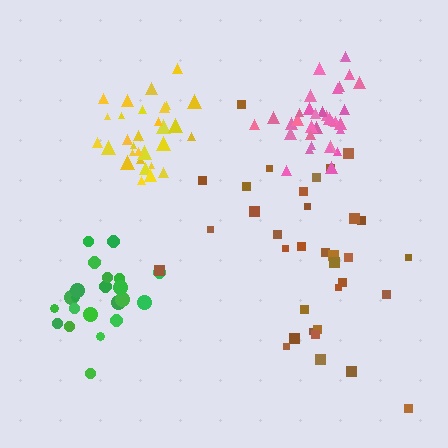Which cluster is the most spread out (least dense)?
Brown.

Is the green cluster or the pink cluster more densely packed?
Pink.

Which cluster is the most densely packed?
Pink.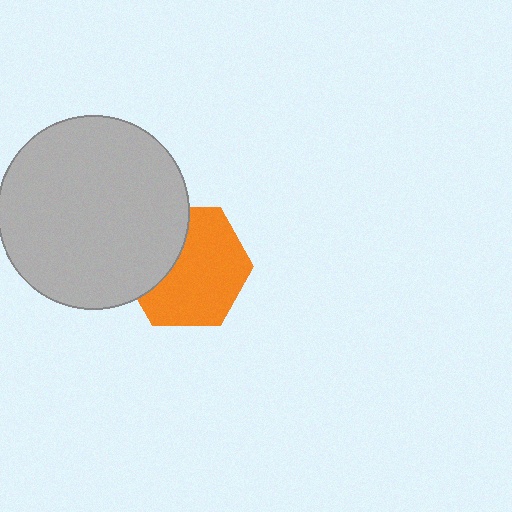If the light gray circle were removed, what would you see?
You would see the complete orange hexagon.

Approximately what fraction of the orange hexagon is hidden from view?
Roughly 33% of the orange hexagon is hidden behind the light gray circle.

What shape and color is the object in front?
The object in front is a light gray circle.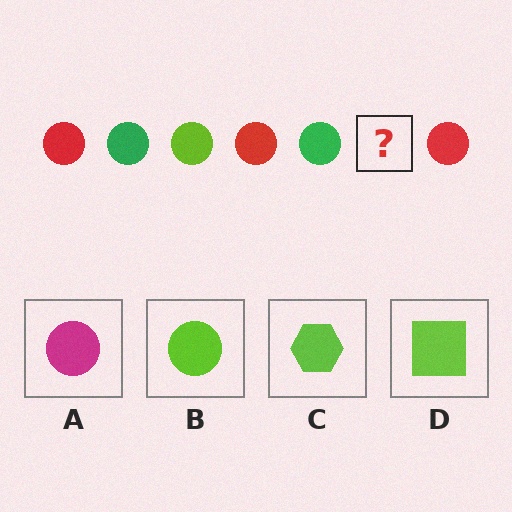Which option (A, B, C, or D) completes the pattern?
B.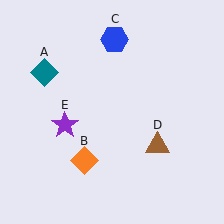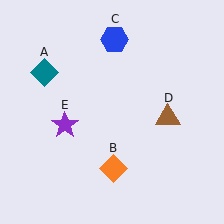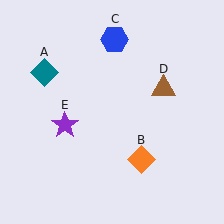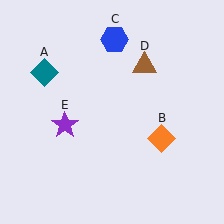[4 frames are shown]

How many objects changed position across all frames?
2 objects changed position: orange diamond (object B), brown triangle (object D).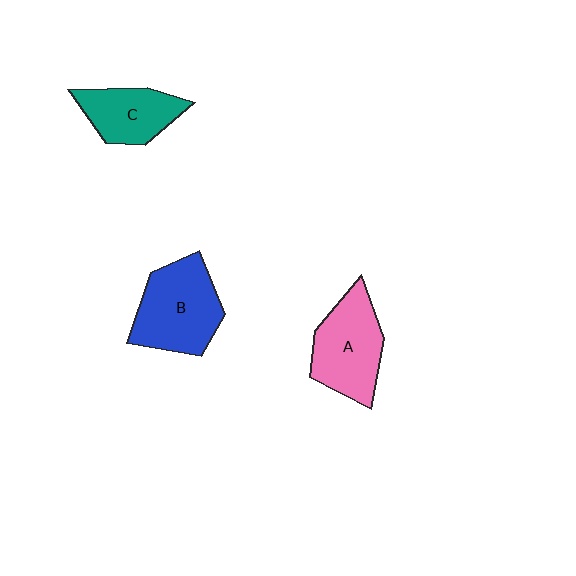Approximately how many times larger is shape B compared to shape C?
Approximately 1.4 times.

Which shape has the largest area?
Shape B (blue).